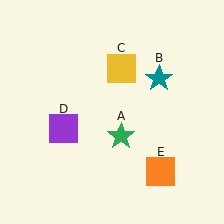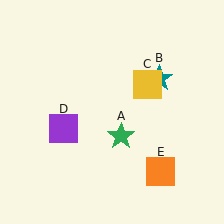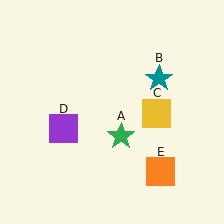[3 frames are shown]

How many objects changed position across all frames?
1 object changed position: yellow square (object C).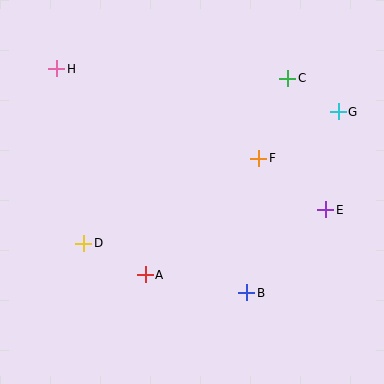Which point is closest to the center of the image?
Point F at (259, 158) is closest to the center.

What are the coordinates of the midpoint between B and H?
The midpoint between B and H is at (152, 181).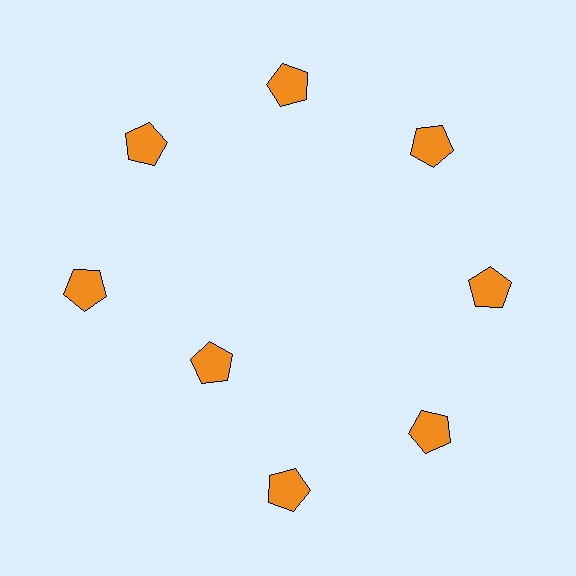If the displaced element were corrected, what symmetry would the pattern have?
It would have 8-fold rotational symmetry — the pattern would map onto itself every 45 degrees.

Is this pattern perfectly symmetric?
No. The 8 orange pentagons are arranged in a ring, but one element near the 8 o'clock position is pulled inward toward the center, breaking the 8-fold rotational symmetry.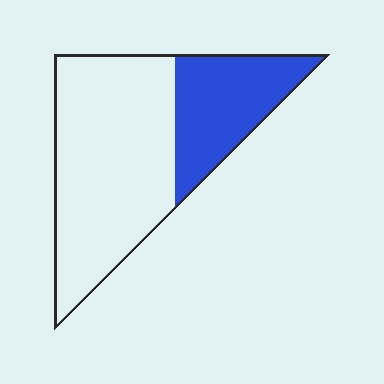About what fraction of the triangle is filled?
About one third (1/3).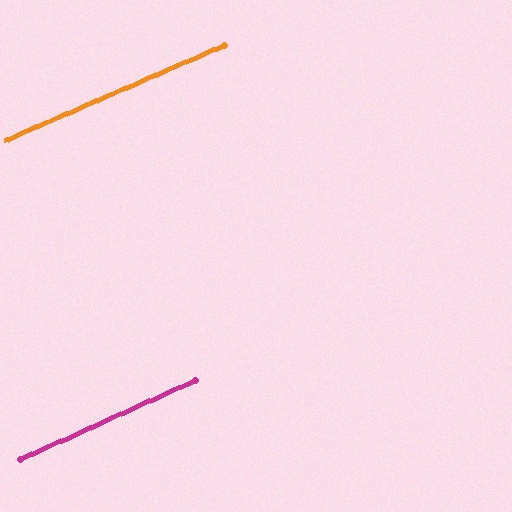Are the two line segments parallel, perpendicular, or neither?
Parallel — their directions differ by only 0.8°.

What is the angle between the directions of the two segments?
Approximately 1 degree.